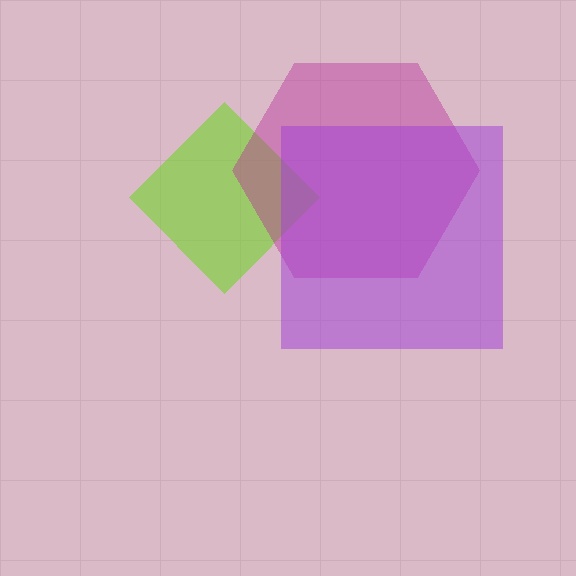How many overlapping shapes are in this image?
There are 3 overlapping shapes in the image.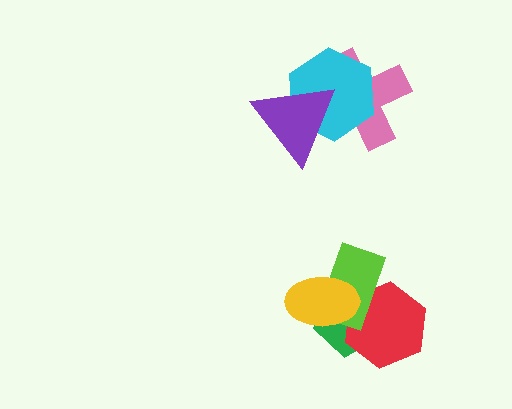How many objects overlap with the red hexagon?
3 objects overlap with the red hexagon.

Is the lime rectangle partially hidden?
Yes, it is partially covered by another shape.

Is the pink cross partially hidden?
Yes, it is partially covered by another shape.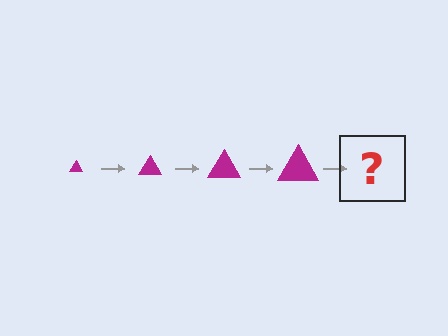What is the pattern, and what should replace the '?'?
The pattern is that the triangle gets progressively larger each step. The '?' should be a magenta triangle, larger than the previous one.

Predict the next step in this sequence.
The next step is a magenta triangle, larger than the previous one.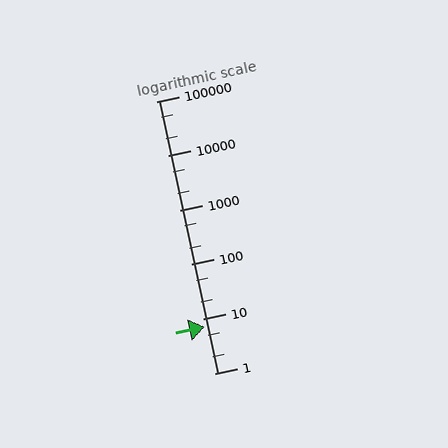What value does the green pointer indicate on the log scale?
The pointer indicates approximately 7.1.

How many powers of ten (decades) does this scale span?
The scale spans 5 decades, from 1 to 100000.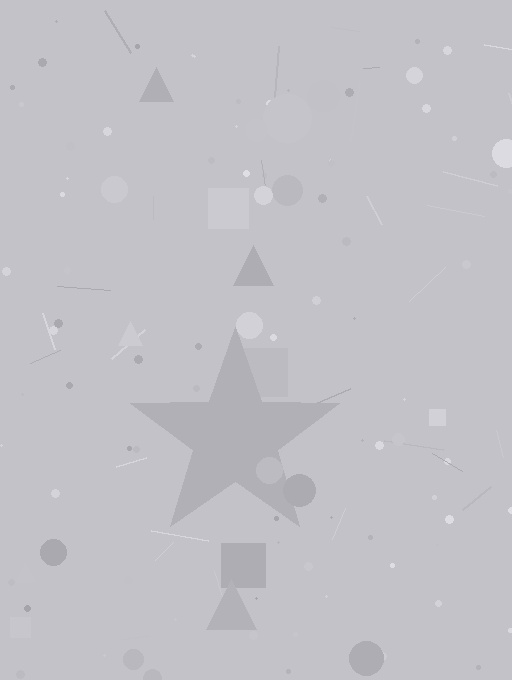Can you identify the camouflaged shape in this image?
The camouflaged shape is a star.